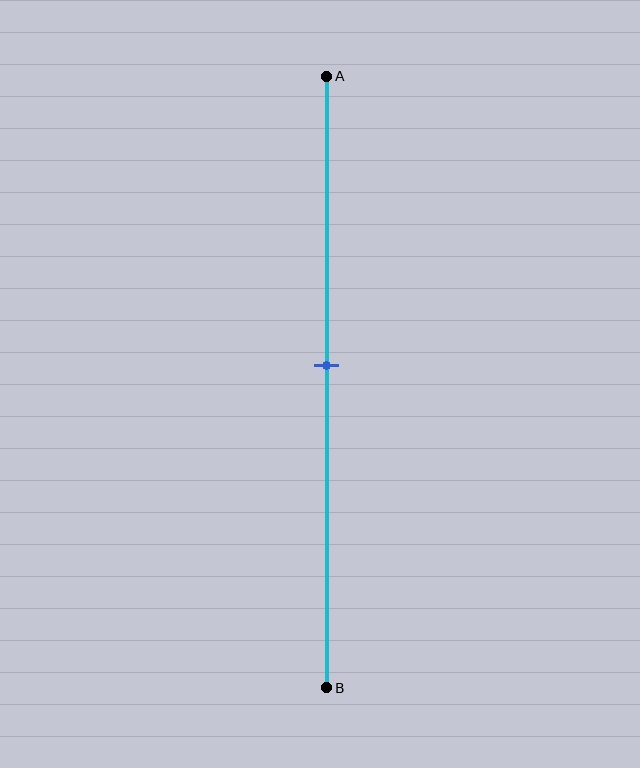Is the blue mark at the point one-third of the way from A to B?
No, the mark is at about 45% from A, not at the 33% one-third point.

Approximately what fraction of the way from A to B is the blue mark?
The blue mark is approximately 45% of the way from A to B.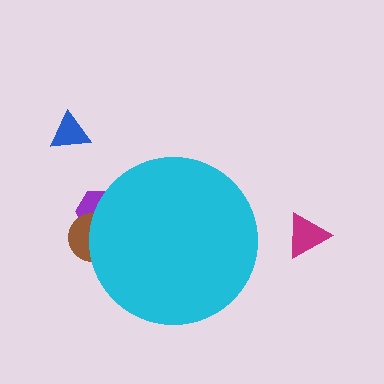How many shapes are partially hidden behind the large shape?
2 shapes are partially hidden.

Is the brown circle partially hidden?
Yes, the brown circle is partially hidden behind the cyan circle.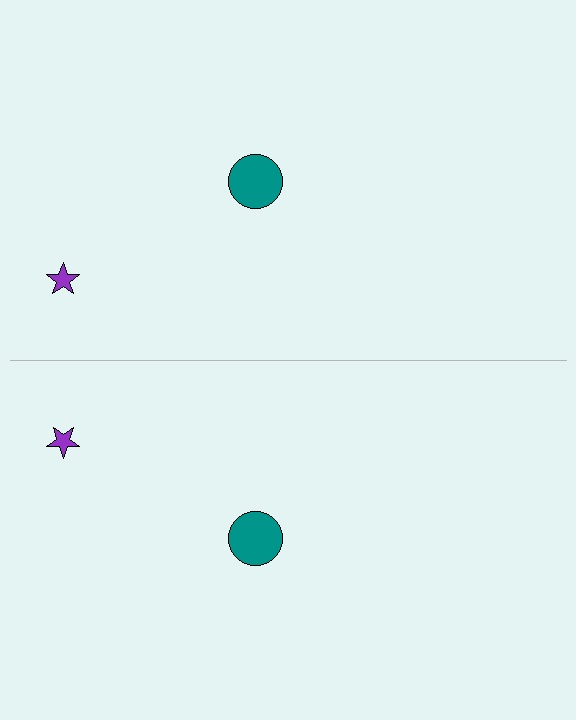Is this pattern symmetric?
Yes, this pattern has bilateral (reflection) symmetry.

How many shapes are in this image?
There are 4 shapes in this image.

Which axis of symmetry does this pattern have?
The pattern has a horizontal axis of symmetry running through the center of the image.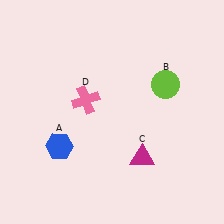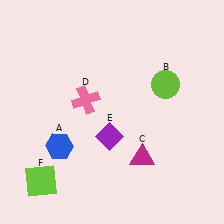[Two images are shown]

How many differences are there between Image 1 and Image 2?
There are 2 differences between the two images.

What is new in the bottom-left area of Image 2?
A lime square (F) was added in the bottom-left area of Image 2.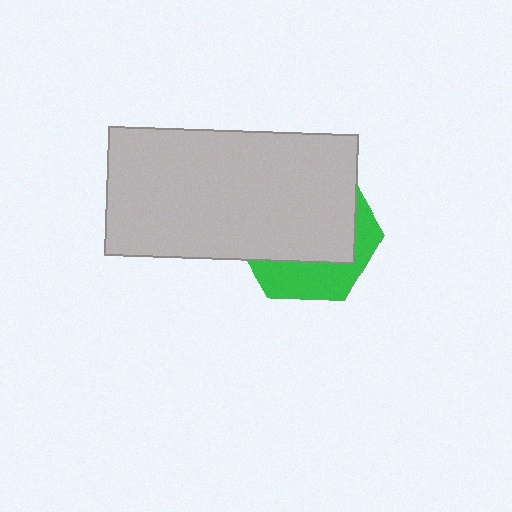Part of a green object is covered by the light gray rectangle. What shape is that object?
It is a hexagon.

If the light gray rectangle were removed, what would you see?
You would see the complete green hexagon.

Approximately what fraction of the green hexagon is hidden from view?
Roughly 69% of the green hexagon is hidden behind the light gray rectangle.